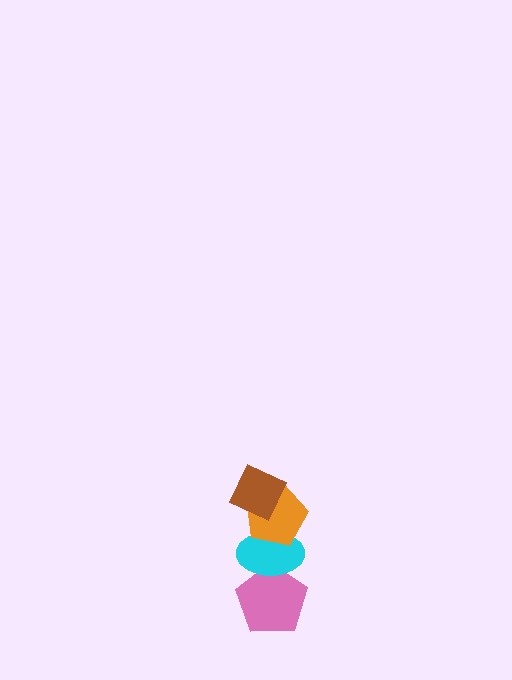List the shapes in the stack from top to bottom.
From top to bottom: the brown diamond, the orange pentagon, the cyan ellipse, the pink pentagon.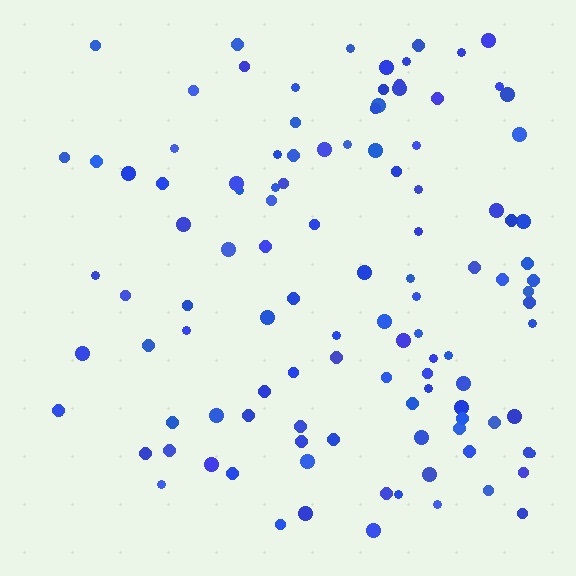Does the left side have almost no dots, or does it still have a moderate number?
Still a moderate number, just noticeably fewer than the right.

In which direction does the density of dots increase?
From left to right, with the right side densest.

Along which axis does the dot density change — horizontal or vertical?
Horizontal.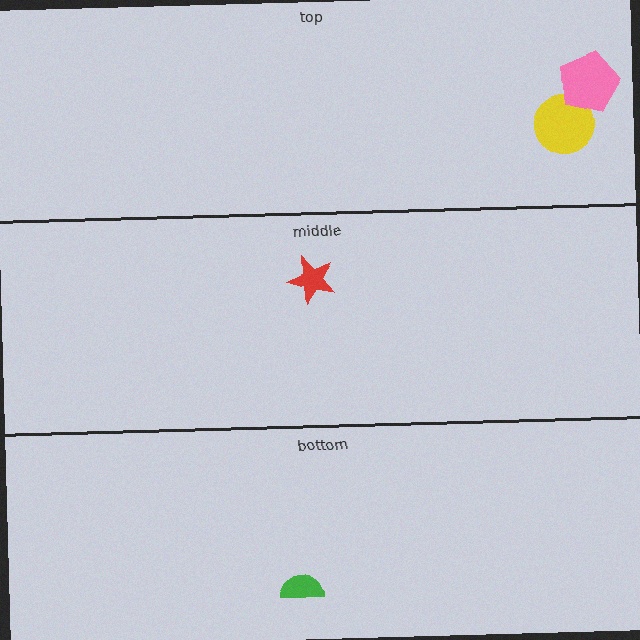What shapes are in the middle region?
The red star.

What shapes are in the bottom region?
The green semicircle.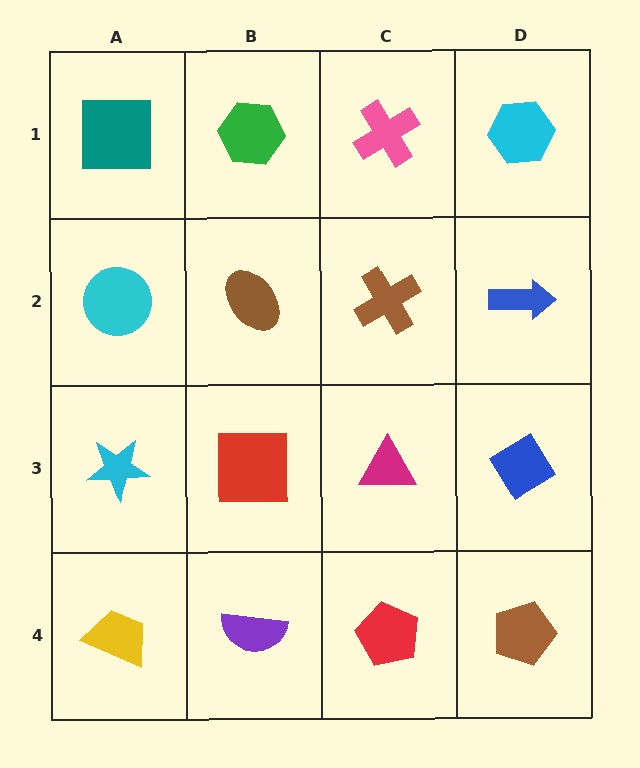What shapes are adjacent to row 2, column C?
A pink cross (row 1, column C), a magenta triangle (row 3, column C), a brown ellipse (row 2, column B), a blue arrow (row 2, column D).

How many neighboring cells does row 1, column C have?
3.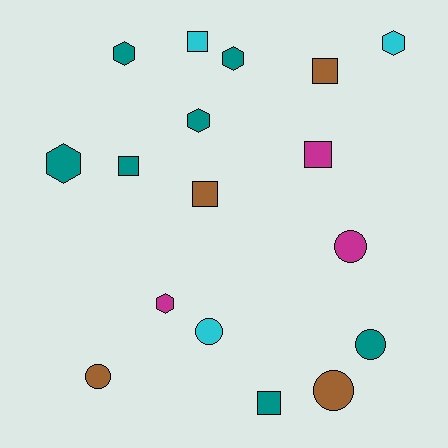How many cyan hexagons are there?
There is 1 cyan hexagon.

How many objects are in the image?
There are 17 objects.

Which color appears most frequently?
Teal, with 7 objects.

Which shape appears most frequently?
Square, with 6 objects.